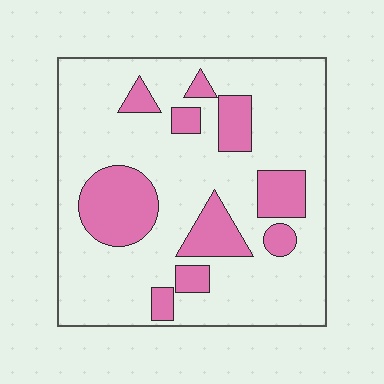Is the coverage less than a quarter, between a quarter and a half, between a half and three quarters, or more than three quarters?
Less than a quarter.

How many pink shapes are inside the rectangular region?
10.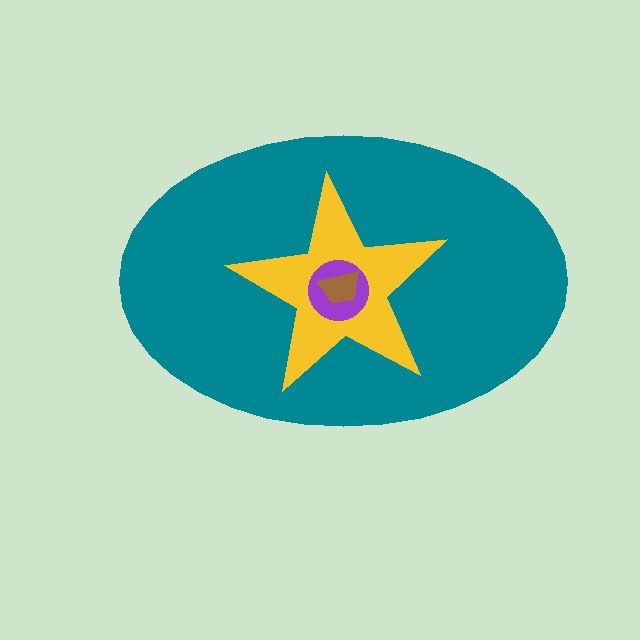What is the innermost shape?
The brown trapezoid.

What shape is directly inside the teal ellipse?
The yellow star.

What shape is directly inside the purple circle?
The brown trapezoid.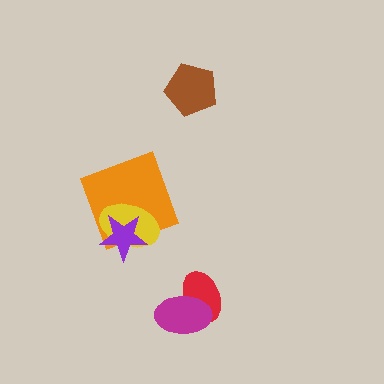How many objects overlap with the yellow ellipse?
2 objects overlap with the yellow ellipse.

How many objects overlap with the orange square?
2 objects overlap with the orange square.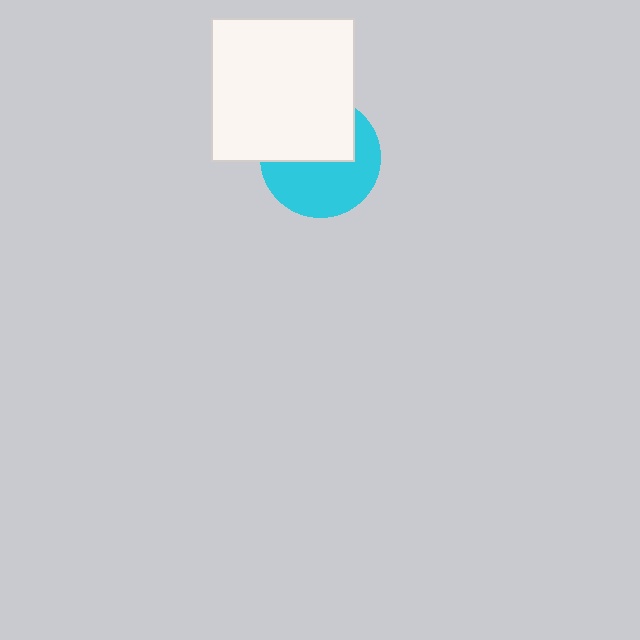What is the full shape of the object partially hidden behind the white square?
The partially hidden object is a cyan circle.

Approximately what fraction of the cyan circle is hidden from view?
Roughly 46% of the cyan circle is hidden behind the white square.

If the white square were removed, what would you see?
You would see the complete cyan circle.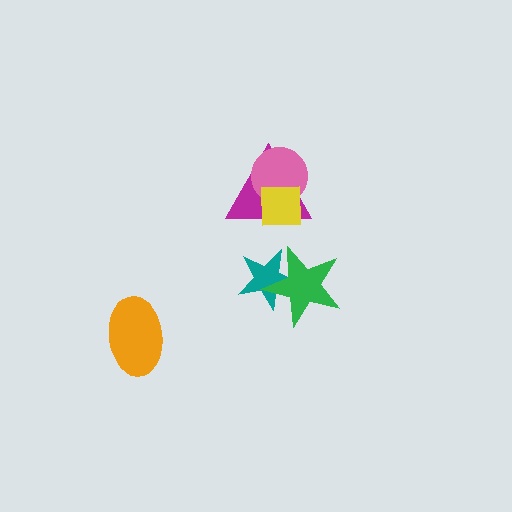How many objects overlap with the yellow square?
2 objects overlap with the yellow square.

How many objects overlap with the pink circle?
2 objects overlap with the pink circle.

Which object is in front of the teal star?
The green star is in front of the teal star.